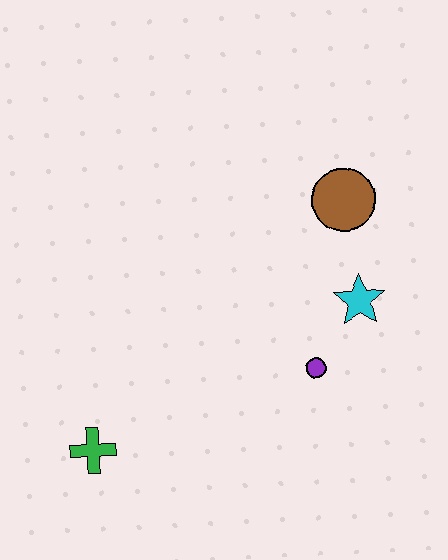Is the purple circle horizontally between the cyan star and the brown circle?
No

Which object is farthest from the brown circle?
The green cross is farthest from the brown circle.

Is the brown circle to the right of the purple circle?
Yes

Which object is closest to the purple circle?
The cyan star is closest to the purple circle.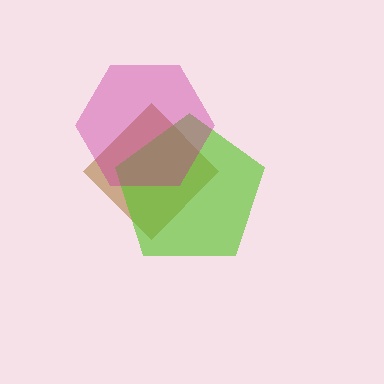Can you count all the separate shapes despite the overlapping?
Yes, there are 3 separate shapes.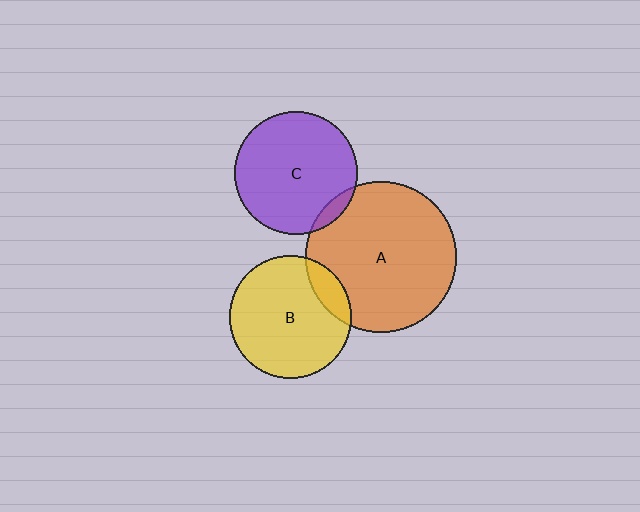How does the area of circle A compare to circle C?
Approximately 1.5 times.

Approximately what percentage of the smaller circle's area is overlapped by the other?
Approximately 5%.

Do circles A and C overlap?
Yes.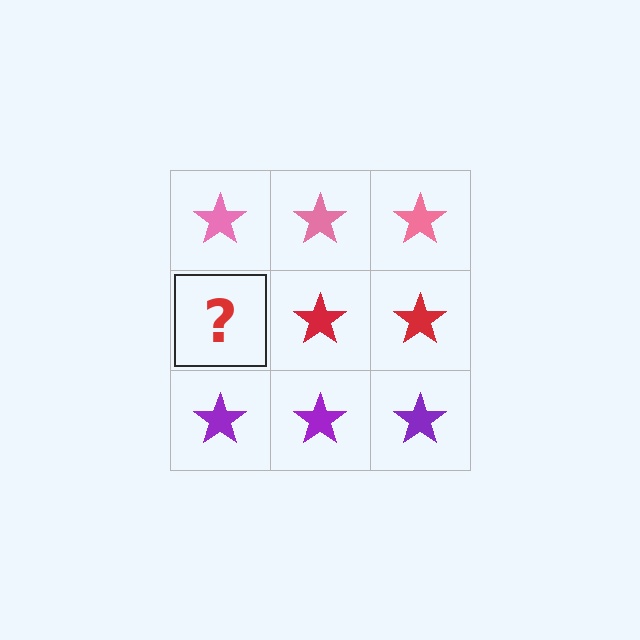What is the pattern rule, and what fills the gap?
The rule is that each row has a consistent color. The gap should be filled with a red star.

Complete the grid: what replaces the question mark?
The question mark should be replaced with a red star.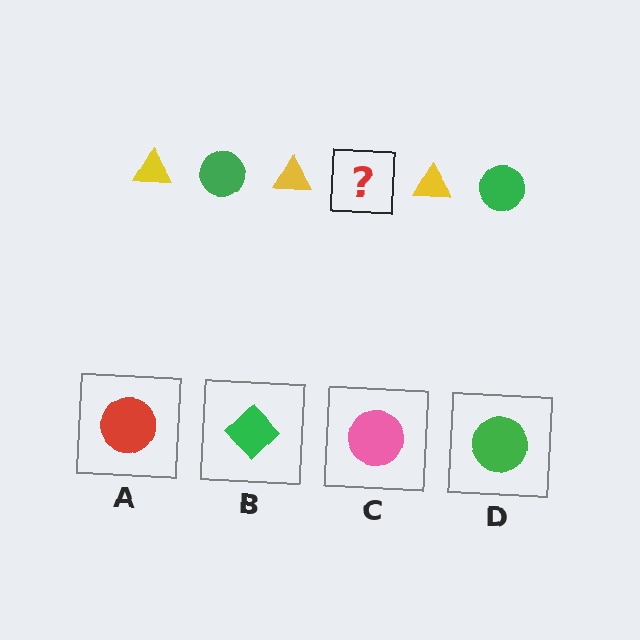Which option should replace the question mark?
Option D.